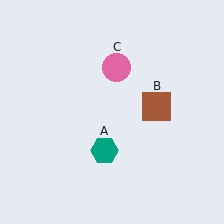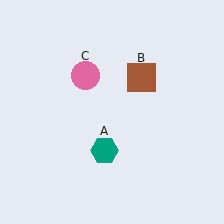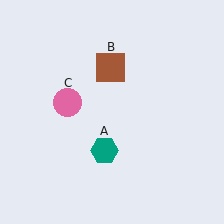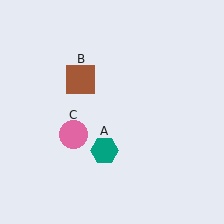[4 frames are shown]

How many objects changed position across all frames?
2 objects changed position: brown square (object B), pink circle (object C).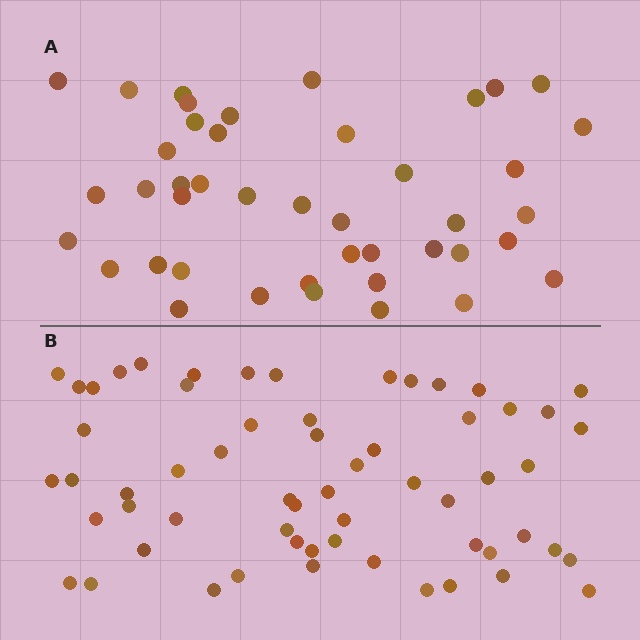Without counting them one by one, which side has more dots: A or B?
Region B (the bottom region) has more dots.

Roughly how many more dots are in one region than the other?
Region B has approximately 15 more dots than region A.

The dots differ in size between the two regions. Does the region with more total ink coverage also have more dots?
No. Region A has more total ink coverage because its dots are larger, but region B actually contains more individual dots. Total area can be misleading — the number of items is what matters here.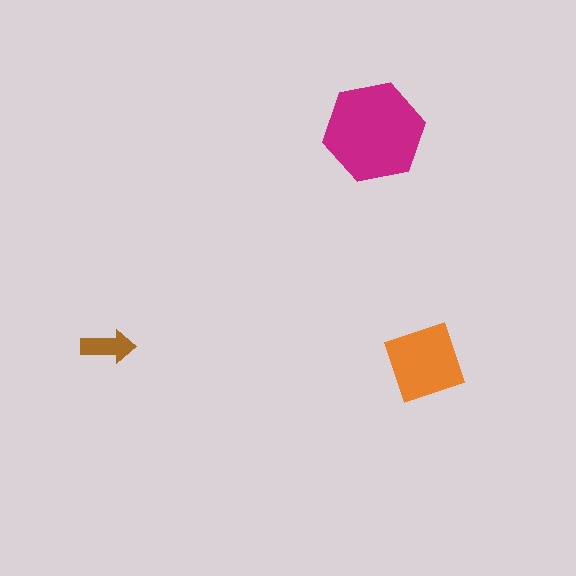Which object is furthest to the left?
The brown arrow is leftmost.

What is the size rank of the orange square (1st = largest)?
2nd.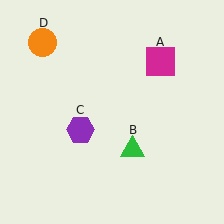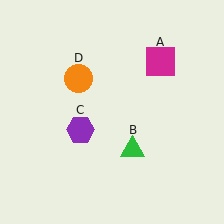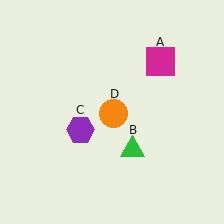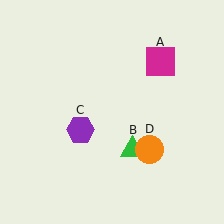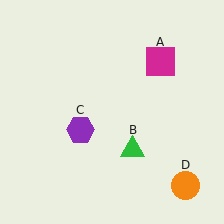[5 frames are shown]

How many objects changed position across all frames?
1 object changed position: orange circle (object D).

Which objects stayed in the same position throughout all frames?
Magenta square (object A) and green triangle (object B) and purple hexagon (object C) remained stationary.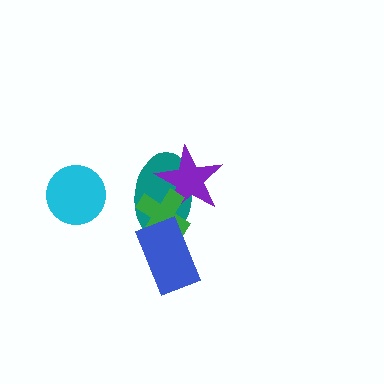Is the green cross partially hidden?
Yes, it is partially covered by another shape.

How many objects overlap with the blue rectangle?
2 objects overlap with the blue rectangle.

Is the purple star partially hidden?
Yes, it is partially covered by another shape.